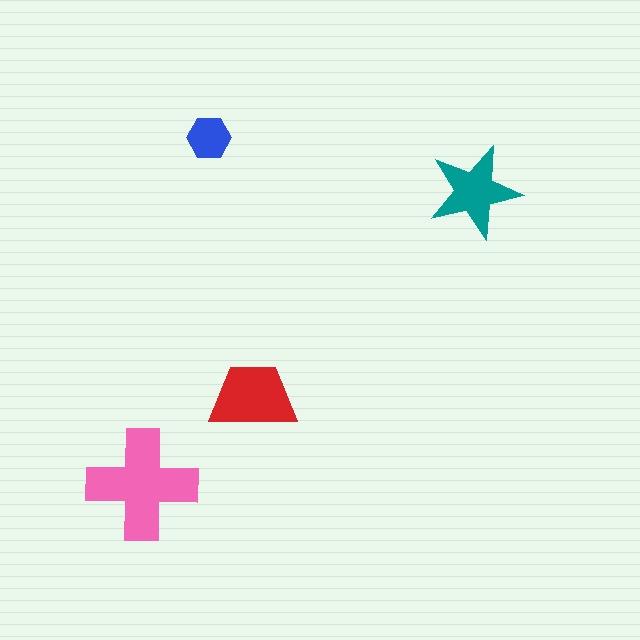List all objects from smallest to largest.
The blue hexagon, the teal star, the red trapezoid, the pink cross.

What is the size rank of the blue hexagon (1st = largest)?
4th.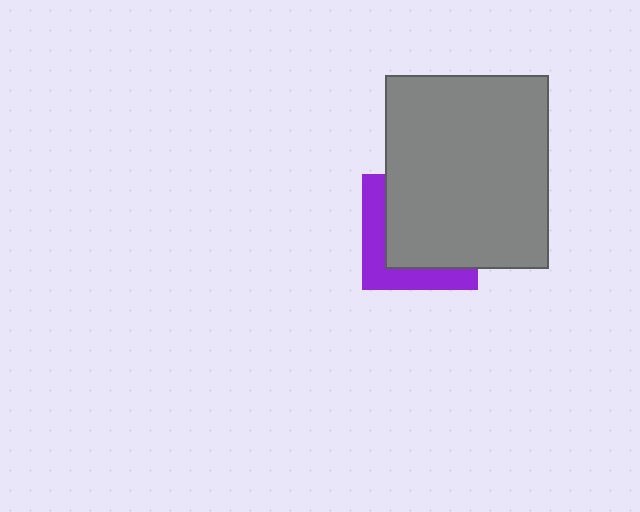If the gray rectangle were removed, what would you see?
You would see the complete purple square.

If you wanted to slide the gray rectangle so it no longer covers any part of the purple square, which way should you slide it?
Slide it toward the upper-right — that is the most direct way to separate the two shapes.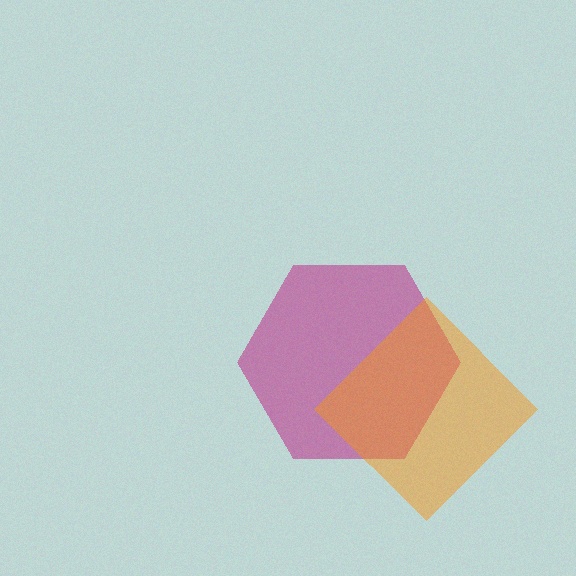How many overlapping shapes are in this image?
There are 2 overlapping shapes in the image.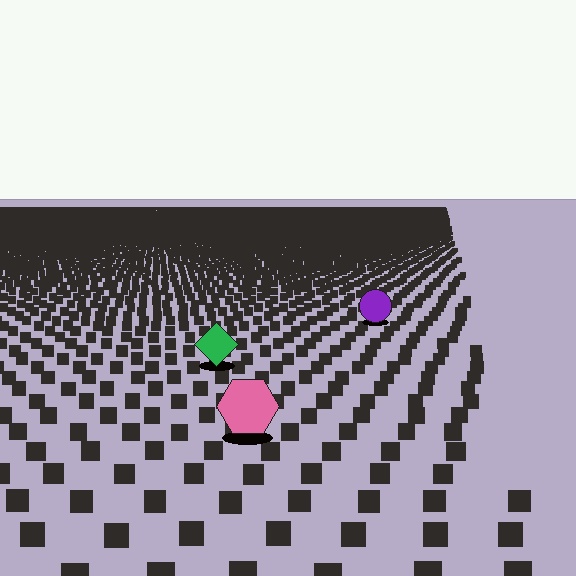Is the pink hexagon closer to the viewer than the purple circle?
Yes. The pink hexagon is closer — you can tell from the texture gradient: the ground texture is coarser near it.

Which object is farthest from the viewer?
The purple circle is farthest from the viewer. It appears smaller and the ground texture around it is denser.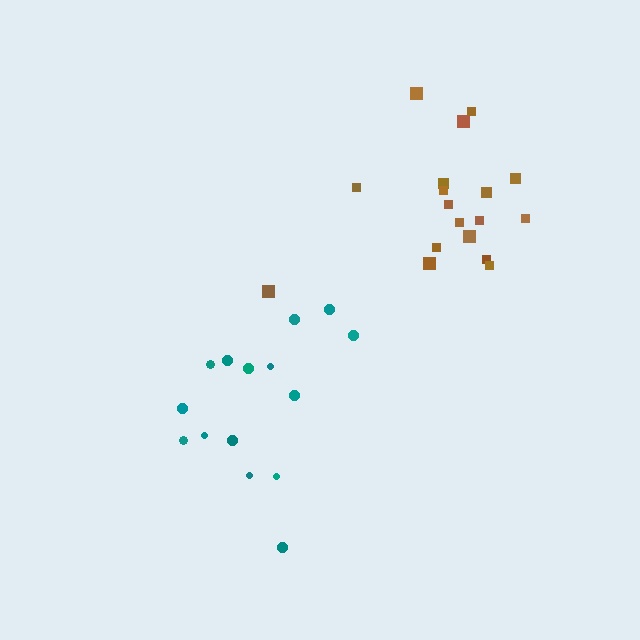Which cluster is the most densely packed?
Brown.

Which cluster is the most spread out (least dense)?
Teal.